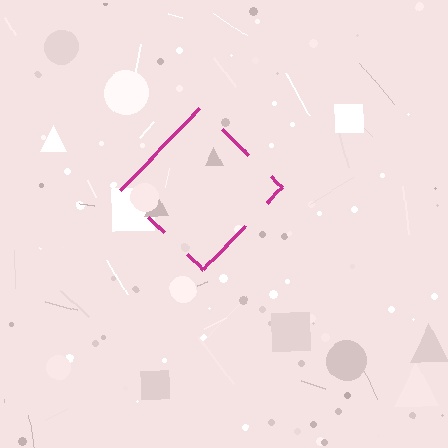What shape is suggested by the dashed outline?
The dashed outline suggests a diamond.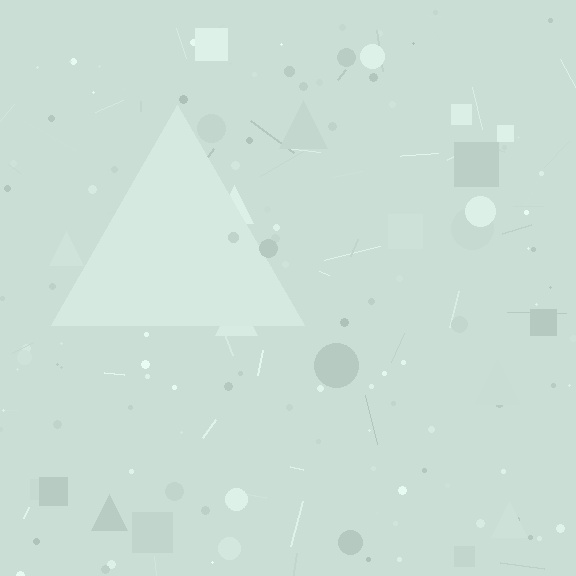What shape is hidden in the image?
A triangle is hidden in the image.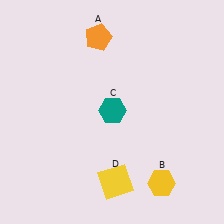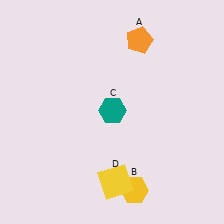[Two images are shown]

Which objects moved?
The objects that moved are: the orange pentagon (A), the yellow hexagon (B).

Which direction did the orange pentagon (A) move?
The orange pentagon (A) moved right.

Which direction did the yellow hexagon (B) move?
The yellow hexagon (B) moved left.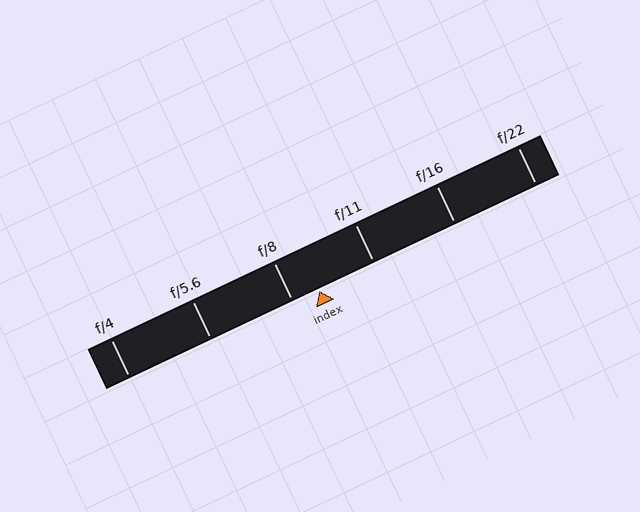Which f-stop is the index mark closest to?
The index mark is closest to f/8.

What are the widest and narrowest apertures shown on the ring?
The widest aperture shown is f/4 and the narrowest is f/22.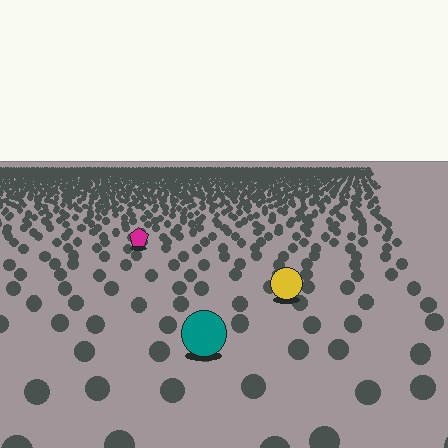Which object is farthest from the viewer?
The magenta pentagon is farthest from the viewer. It appears smaller and the ground texture around it is denser.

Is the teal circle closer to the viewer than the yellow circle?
Yes. The teal circle is closer — you can tell from the texture gradient: the ground texture is coarser near it.